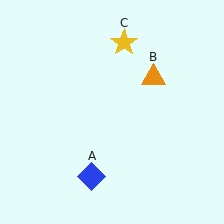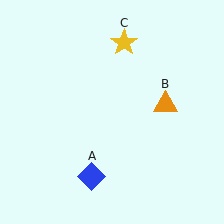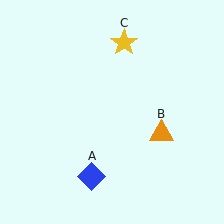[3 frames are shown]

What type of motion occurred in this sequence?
The orange triangle (object B) rotated clockwise around the center of the scene.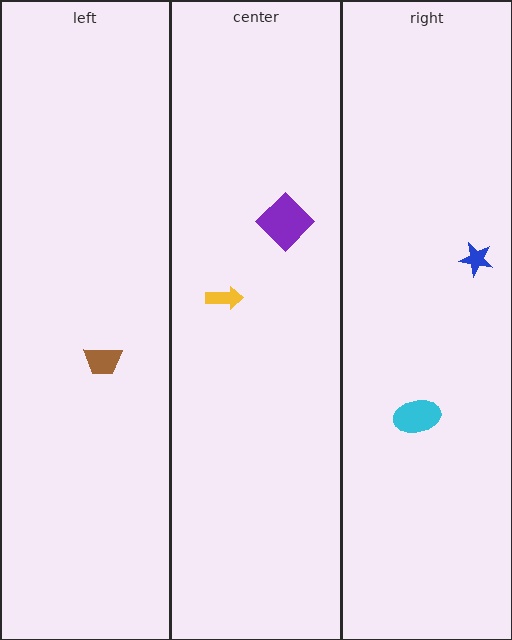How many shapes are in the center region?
2.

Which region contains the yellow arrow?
The center region.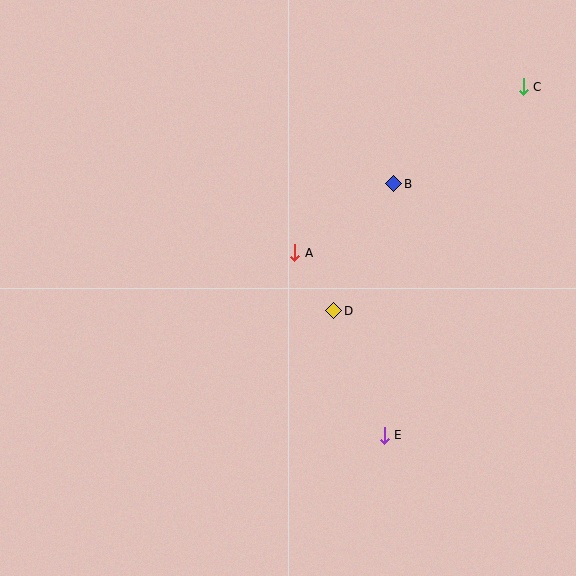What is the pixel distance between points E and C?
The distance between E and C is 375 pixels.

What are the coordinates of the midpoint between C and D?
The midpoint between C and D is at (428, 199).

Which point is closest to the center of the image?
Point A at (295, 253) is closest to the center.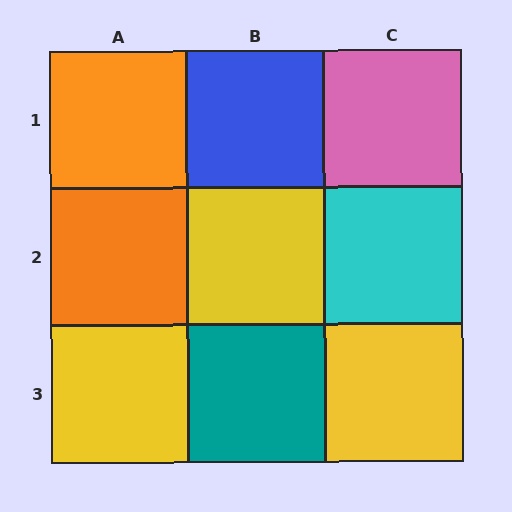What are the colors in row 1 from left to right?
Orange, blue, pink.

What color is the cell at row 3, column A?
Yellow.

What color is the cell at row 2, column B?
Yellow.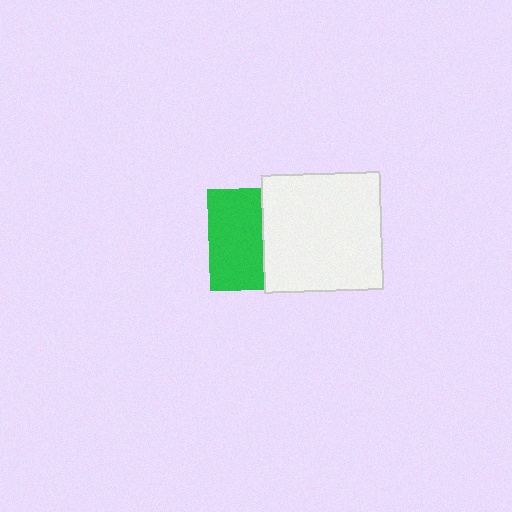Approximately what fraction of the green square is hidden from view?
Roughly 46% of the green square is hidden behind the white square.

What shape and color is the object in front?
The object in front is a white square.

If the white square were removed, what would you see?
You would see the complete green square.